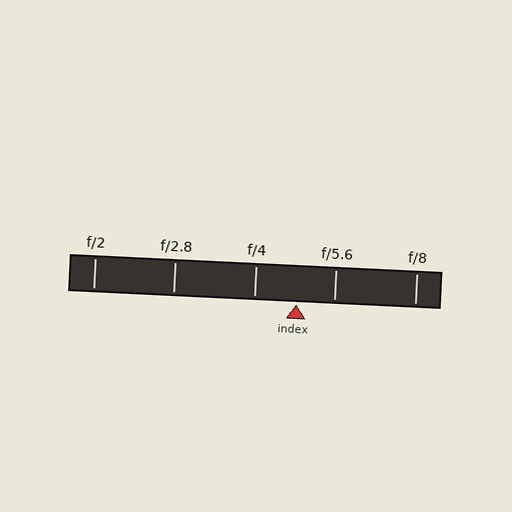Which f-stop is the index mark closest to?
The index mark is closest to f/5.6.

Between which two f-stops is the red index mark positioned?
The index mark is between f/4 and f/5.6.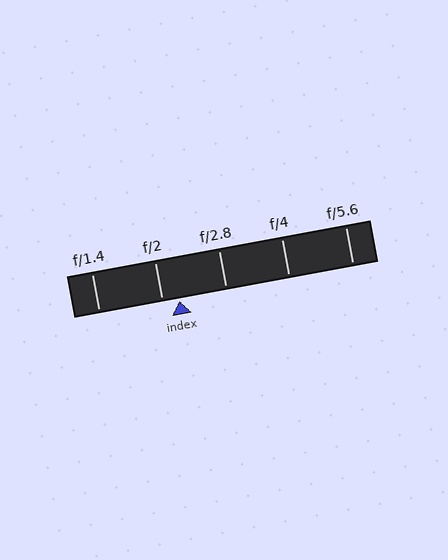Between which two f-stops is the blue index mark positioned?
The index mark is between f/2 and f/2.8.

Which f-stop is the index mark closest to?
The index mark is closest to f/2.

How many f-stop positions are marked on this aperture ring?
There are 5 f-stop positions marked.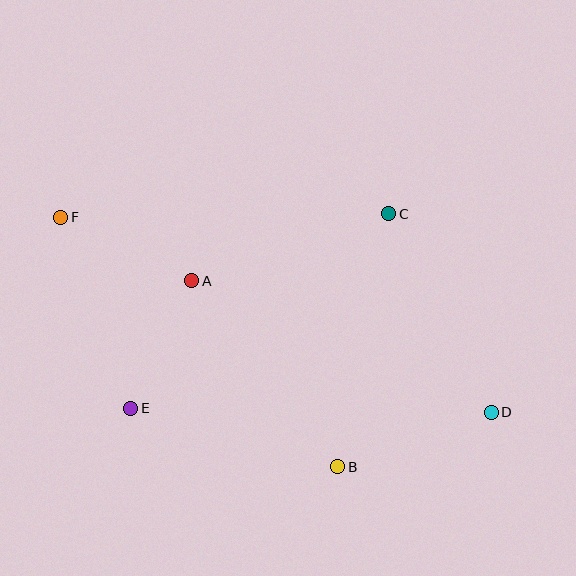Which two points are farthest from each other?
Points D and F are farthest from each other.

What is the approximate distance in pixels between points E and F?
The distance between E and F is approximately 203 pixels.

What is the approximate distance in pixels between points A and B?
The distance between A and B is approximately 236 pixels.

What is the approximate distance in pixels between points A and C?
The distance between A and C is approximately 208 pixels.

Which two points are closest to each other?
Points A and E are closest to each other.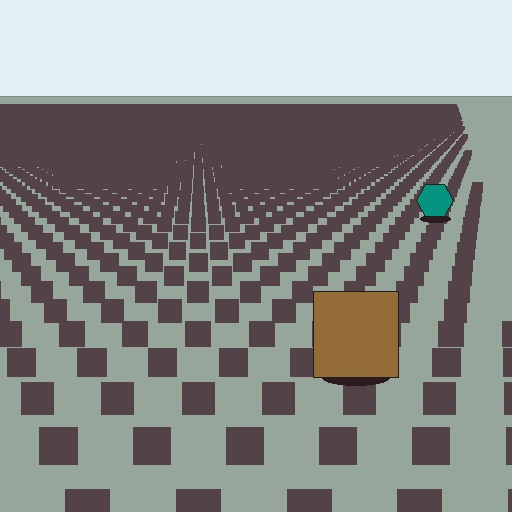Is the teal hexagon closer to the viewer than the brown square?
No. The brown square is closer — you can tell from the texture gradient: the ground texture is coarser near it.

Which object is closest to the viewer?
The brown square is closest. The texture marks near it are larger and more spread out.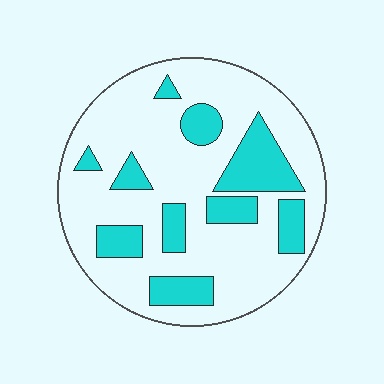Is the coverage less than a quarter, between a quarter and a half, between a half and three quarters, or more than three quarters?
Between a quarter and a half.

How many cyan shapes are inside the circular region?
10.